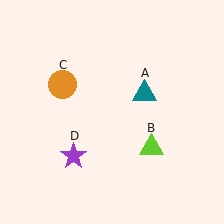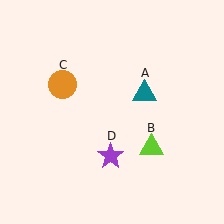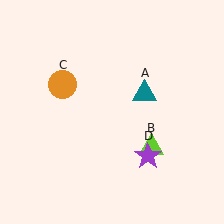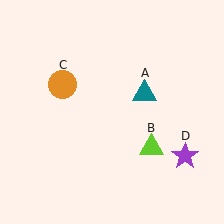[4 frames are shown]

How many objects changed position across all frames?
1 object changed position: purple star (object D).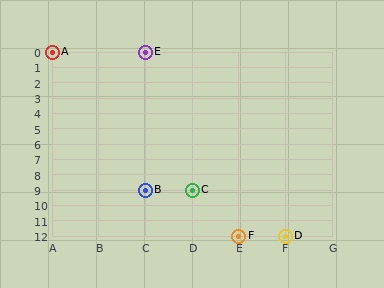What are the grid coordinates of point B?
Point B is at grid coordinates (C, 9).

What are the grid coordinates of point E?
Point E is at grid coordinates (C, 0).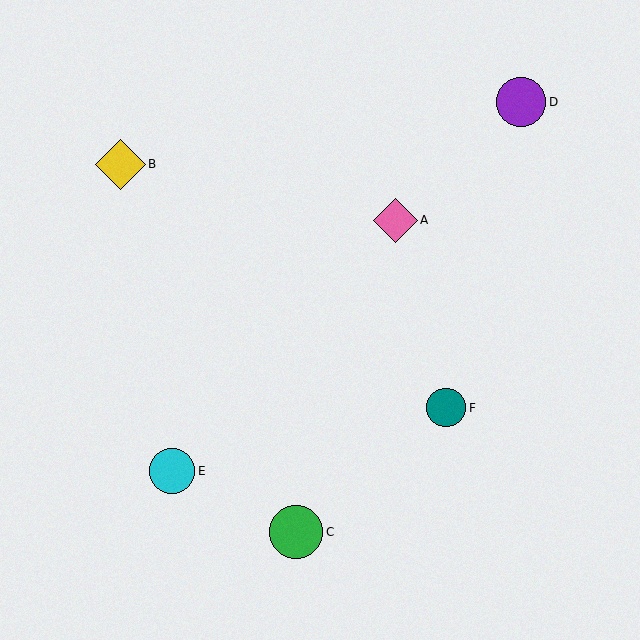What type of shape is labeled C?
Shape C is a green circle.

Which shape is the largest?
The green circle (labeled C) is the largest.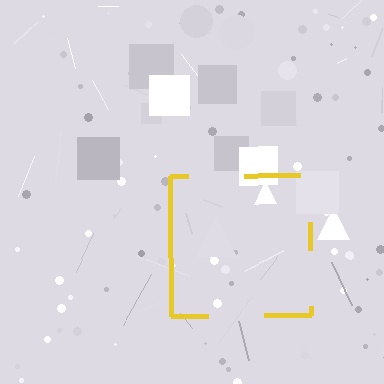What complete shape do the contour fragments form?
The contour fragments form a square.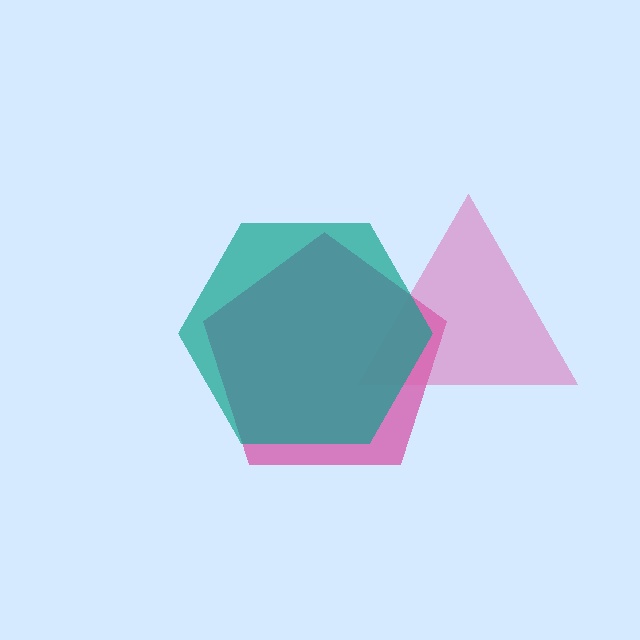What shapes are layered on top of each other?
The layered shapes are: a magenta pentagon, a pink triangle, a teal hexagon.